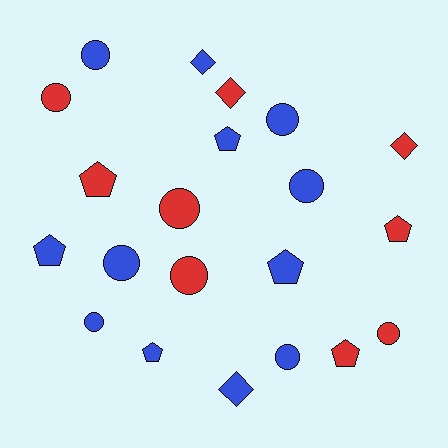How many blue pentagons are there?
There are 4 blue pentagons.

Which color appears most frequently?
Blue, with 12 objects.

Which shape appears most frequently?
Circle, with 10 objects.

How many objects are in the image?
There are 21 objects.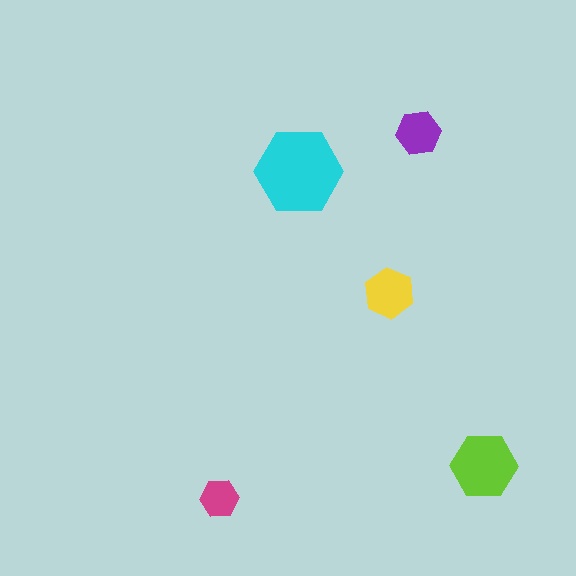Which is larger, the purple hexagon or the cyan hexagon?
The cyan one.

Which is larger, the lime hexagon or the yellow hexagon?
The lime one.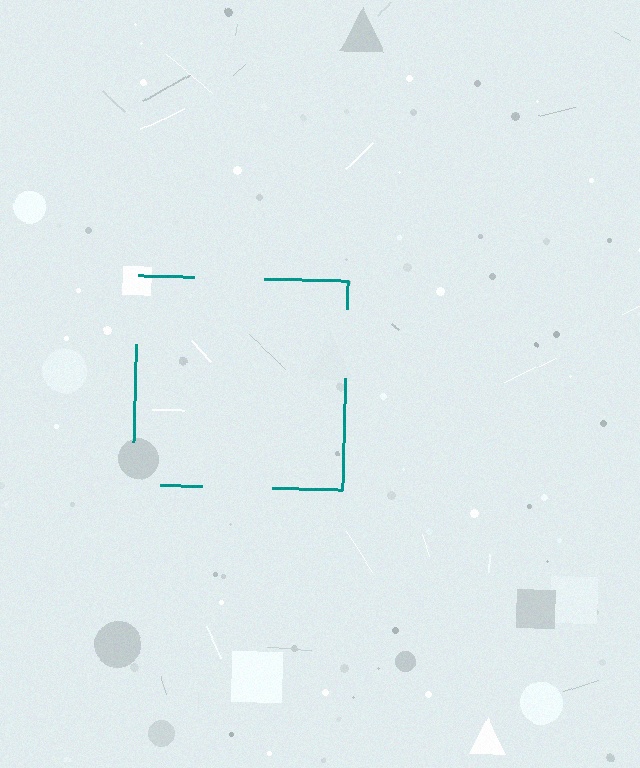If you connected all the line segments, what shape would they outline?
They would outline a square.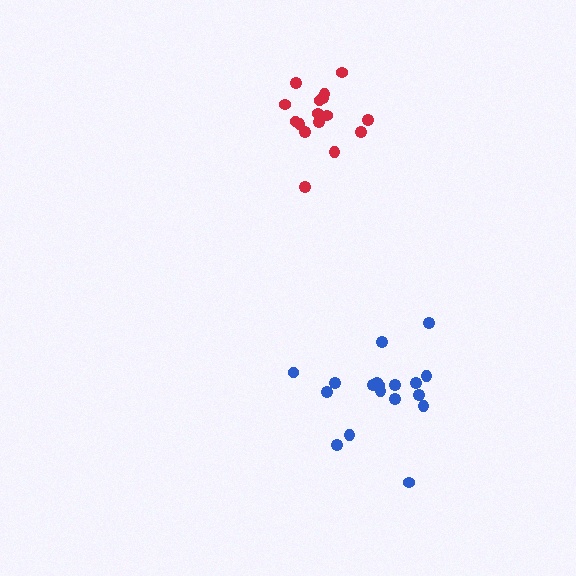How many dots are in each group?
Group 1: 16 dots, Group 2: 18 dots (34 total).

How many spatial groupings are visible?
There are 2 spatial groupings.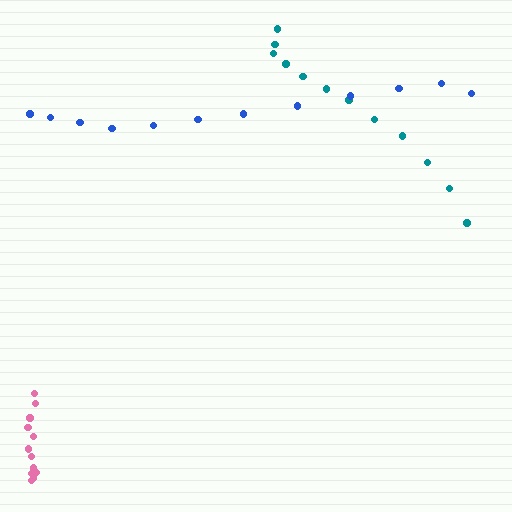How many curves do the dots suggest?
There are 3 distinct paths.